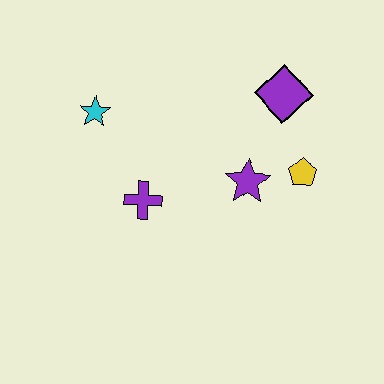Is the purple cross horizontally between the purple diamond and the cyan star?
Yes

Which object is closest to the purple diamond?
The yellow pentagon is closest to the purple diamond.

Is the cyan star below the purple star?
No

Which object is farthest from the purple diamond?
The cyan star is farthest from the purple diamond.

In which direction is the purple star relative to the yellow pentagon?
The purple star is to the left of the yellow pentagon.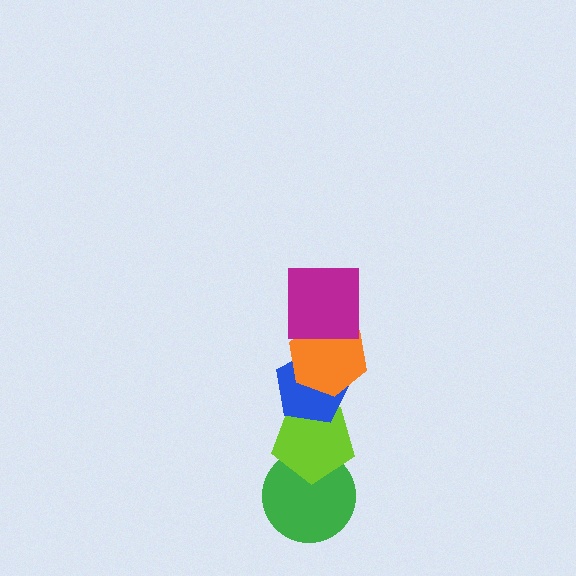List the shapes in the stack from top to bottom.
From top to bottom: the magenta square, the orange hexagon, the blue pentagon, the lime pentagon, the green circle.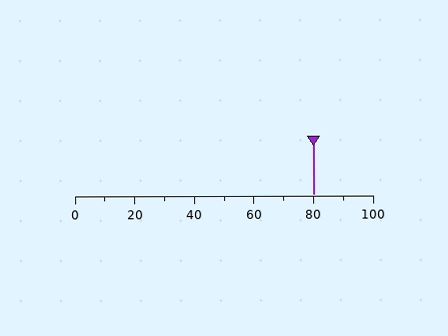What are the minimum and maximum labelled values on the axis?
The axis runs from 0 to 100.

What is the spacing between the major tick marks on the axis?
The major ticks are spaced 20 apart.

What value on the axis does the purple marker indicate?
The marker indicates approximately 80.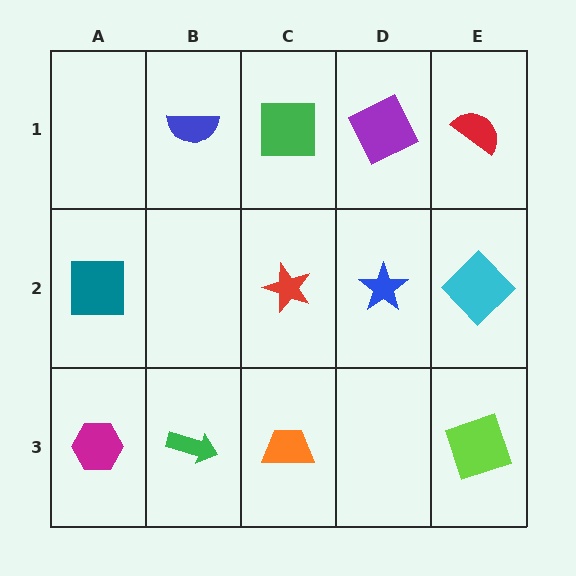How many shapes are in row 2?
4 shapes.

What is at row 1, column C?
A green square.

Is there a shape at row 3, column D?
No, that cell is empty.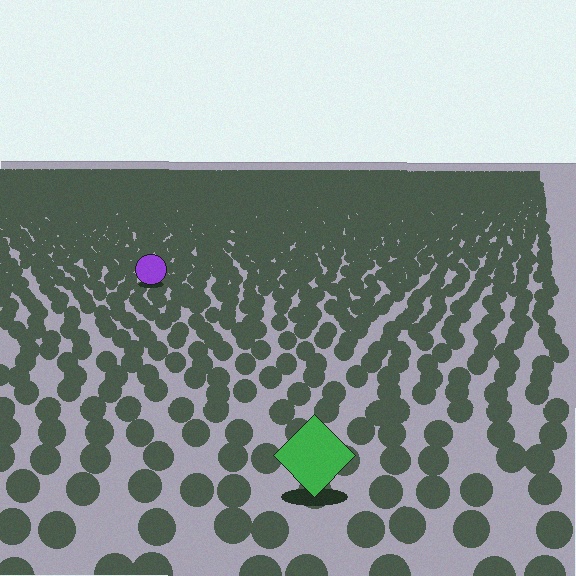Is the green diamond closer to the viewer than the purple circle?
Yes. The green diamond is closer — you can tell from the texture gradient: the ground texture is coarser near it.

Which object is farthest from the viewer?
The purple circle is farthest from the viewer. It appears smaller and the ground texture around it is denser.